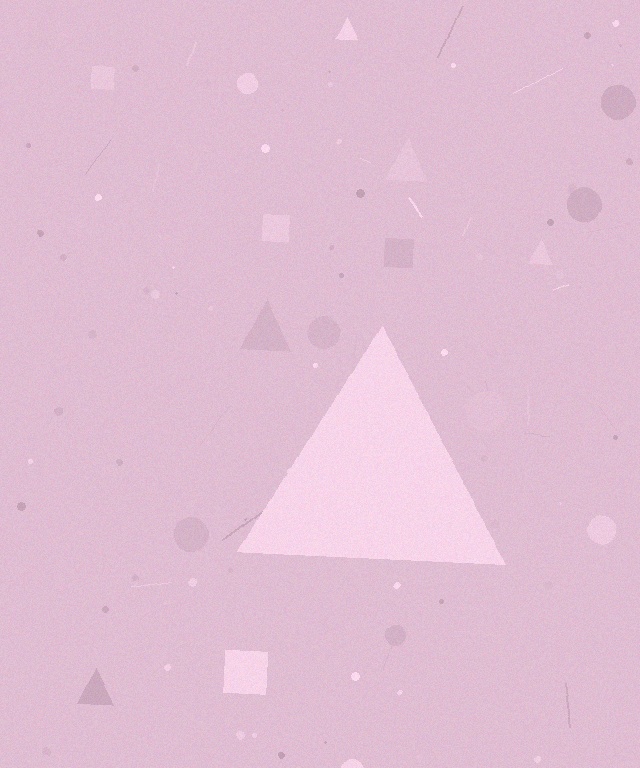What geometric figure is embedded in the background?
A triangle is embedded in the background.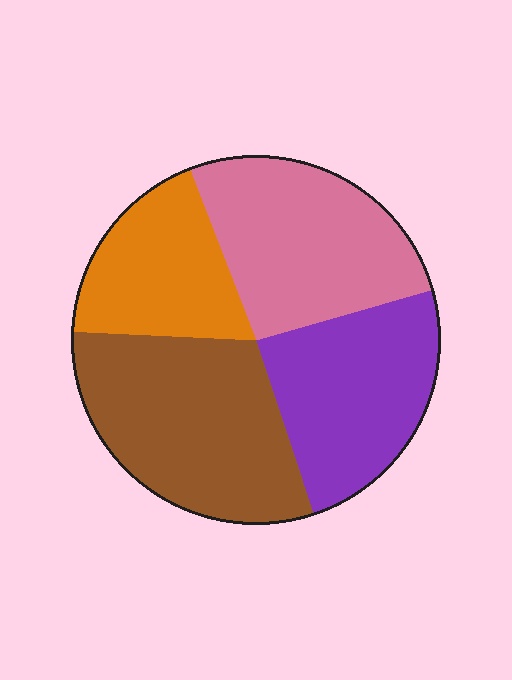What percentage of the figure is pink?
Pink covers around 25% of the figure.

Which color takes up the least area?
Orange, at roughly 20%.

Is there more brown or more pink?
Brown.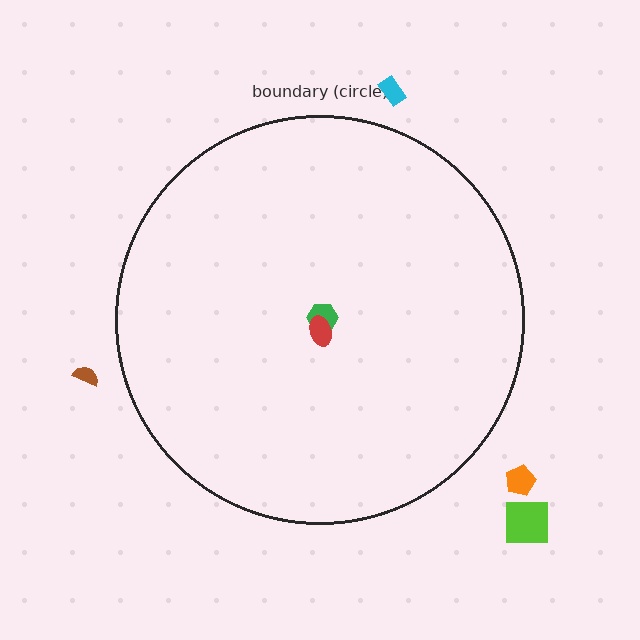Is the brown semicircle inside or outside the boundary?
Outside.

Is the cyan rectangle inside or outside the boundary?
Outside.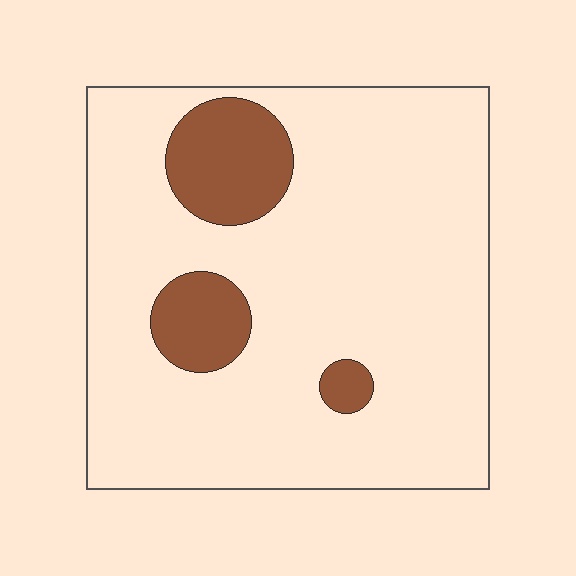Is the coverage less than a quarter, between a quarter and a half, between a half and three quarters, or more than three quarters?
Less than a quarter.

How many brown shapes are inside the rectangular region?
3.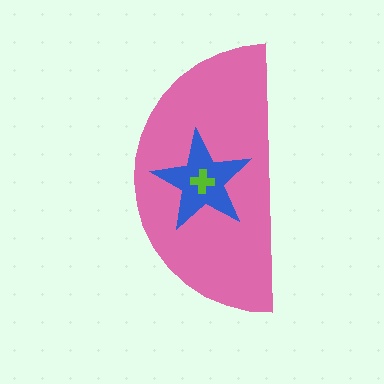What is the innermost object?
The lime cross.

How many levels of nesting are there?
3.